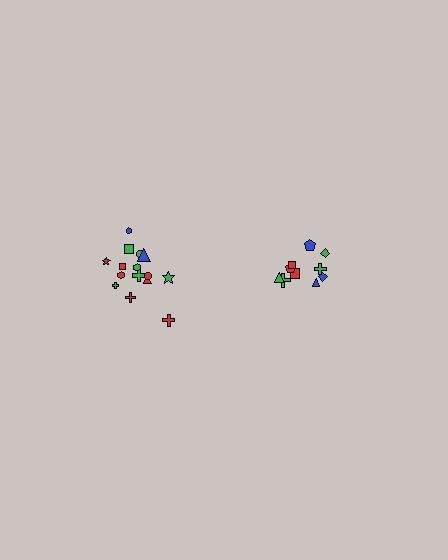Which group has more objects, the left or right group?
The left group.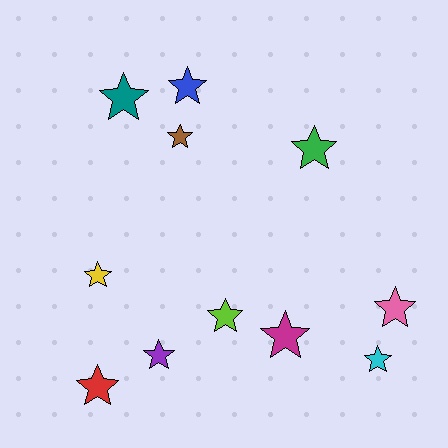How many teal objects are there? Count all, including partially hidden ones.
There is 1 teal object.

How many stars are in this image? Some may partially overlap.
There are 11 stars.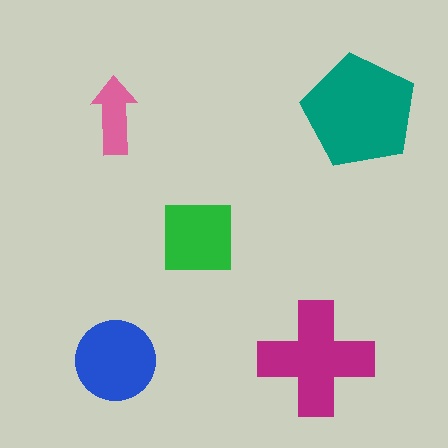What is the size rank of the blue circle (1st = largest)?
3rd.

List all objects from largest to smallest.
The teal pentagon, the magenta cross, the blue circle, the green square, the pink arrow.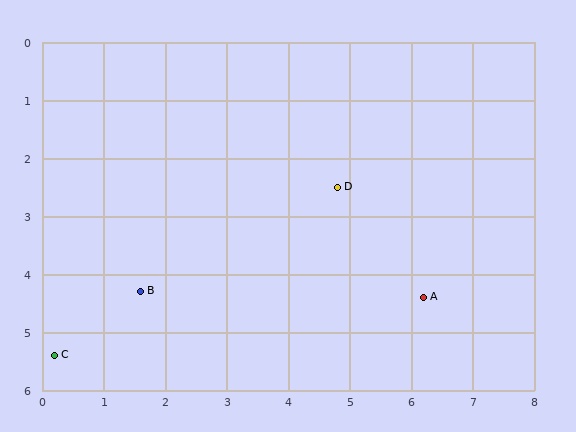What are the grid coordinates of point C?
Point C is at approximately (0.2, 5.4).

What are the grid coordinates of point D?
Point D is at approximately (4.8, 2.5).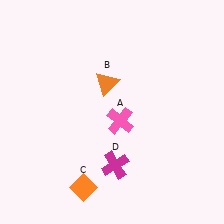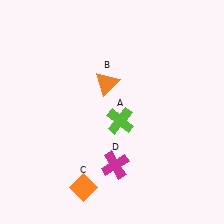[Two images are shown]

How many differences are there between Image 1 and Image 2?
There is 1 difference between the two images.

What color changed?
The cross (A) changed from pink in Image 1 to lime in Image 2.